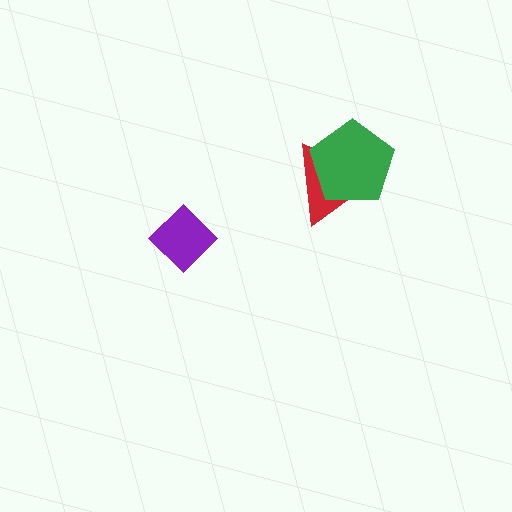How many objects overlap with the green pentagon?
1 object overlaps with the green pentagon.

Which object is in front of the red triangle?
The green pentagon is in front of the red triangle.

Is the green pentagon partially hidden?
No, no other shape covers it.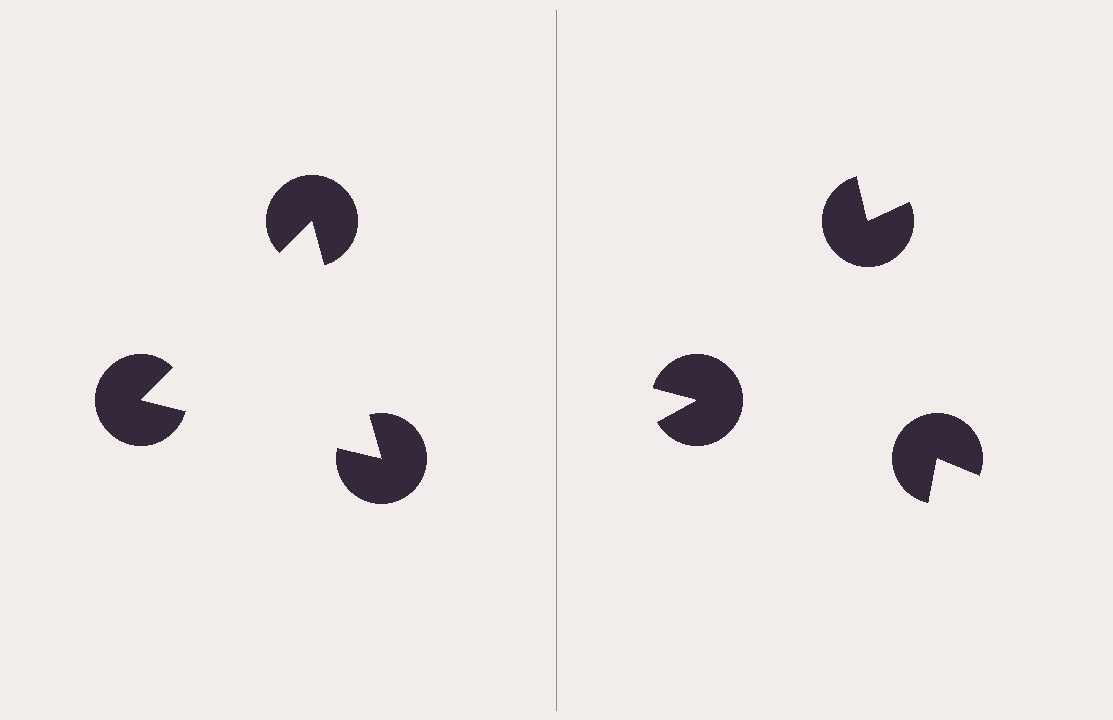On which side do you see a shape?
An illusory triangle appears on the left side. On the right side the wedge cuts are rotated, so no coherent shape forms.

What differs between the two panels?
The pac-man discs are positioned identically on both sides; only the wedge orientations differ. On the left they align to a triangle; on the right they are misaligned.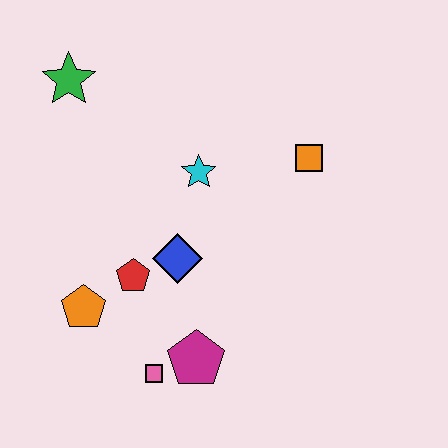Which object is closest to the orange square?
The cyan star is closest to the orange square.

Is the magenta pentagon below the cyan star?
Yes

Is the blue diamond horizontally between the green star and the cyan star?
Yes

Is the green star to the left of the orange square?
Yes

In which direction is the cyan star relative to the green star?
The cyan star is to the right of the green star.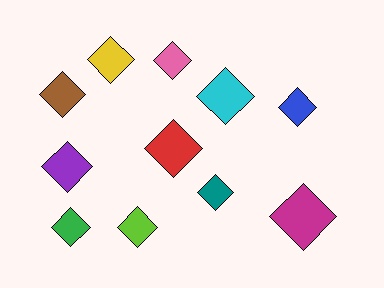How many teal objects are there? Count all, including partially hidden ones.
There is 1 teal object.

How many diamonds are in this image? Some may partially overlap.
There are 11 diamonds.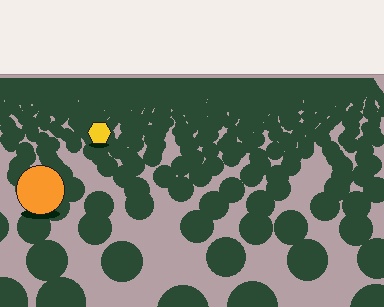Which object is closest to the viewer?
The orange circle is closest. The texture marks near it are larger and more spread out.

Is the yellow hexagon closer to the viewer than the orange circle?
No. The orange circle is closer — you can tell from the texture gradient: the ground texture is coarser near it.